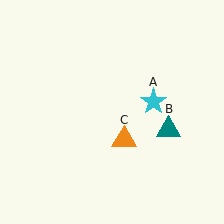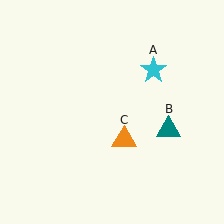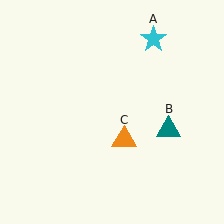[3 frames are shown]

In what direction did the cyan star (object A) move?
The cyan star (object A) moved up.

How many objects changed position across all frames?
1 object changed position: cyan star (object A).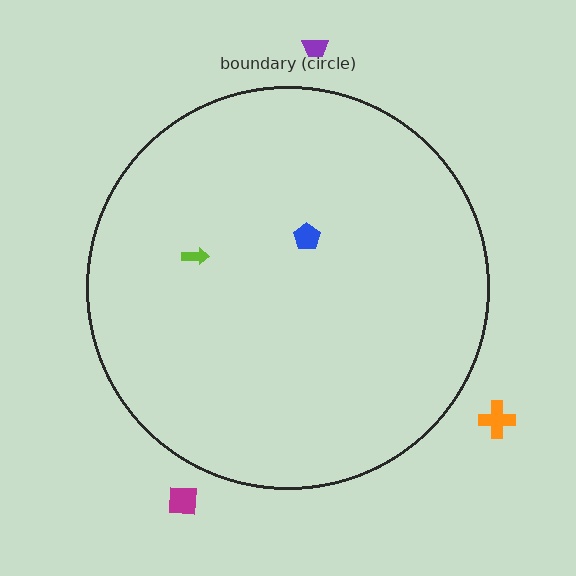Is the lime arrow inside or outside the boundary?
Inside.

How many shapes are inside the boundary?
2 inside, 3 outside.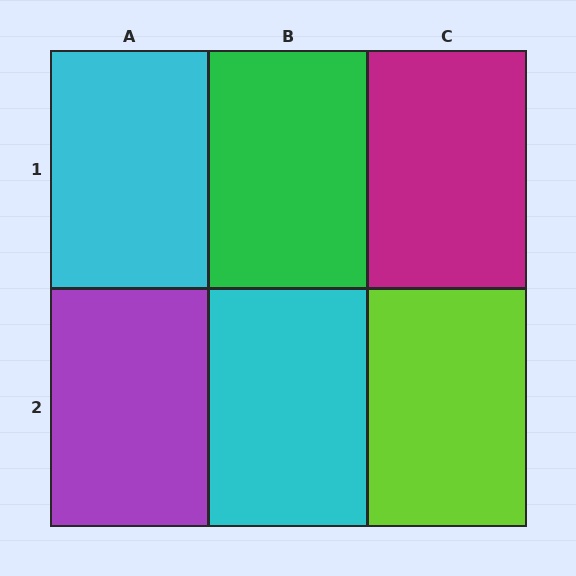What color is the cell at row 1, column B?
Green.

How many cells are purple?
1 cell is purple.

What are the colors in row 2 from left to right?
Purple, cyan, lime.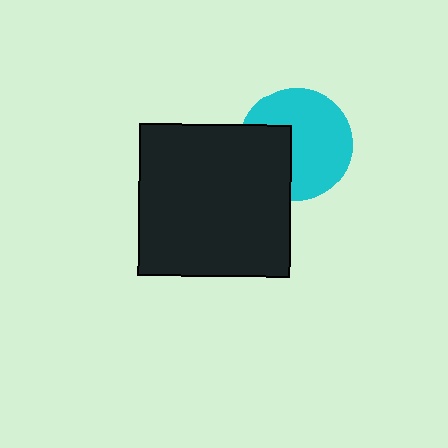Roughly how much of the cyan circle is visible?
Most of it is visible (roughly 67%).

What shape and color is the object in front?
The object in front is a black square.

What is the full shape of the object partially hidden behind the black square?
The partially hidden object is a cyan circle.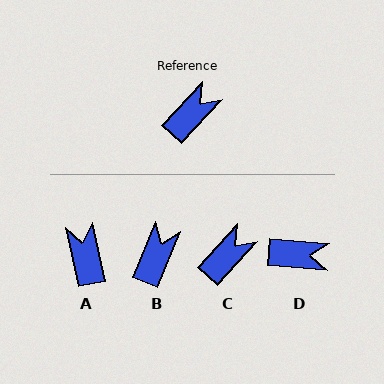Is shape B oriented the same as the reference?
No, it is off by about 20 degrees.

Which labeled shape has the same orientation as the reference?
C.